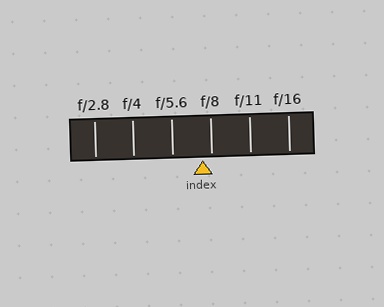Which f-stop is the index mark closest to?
The index mark is closest to f/8.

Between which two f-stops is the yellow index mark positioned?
The index mark is between f/5.6 and f/8.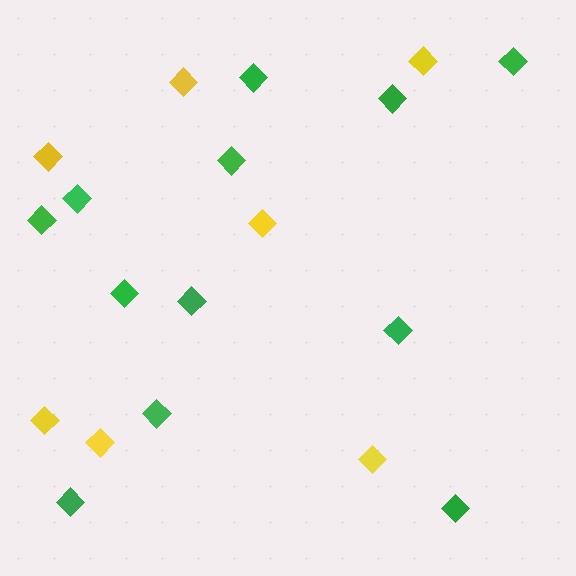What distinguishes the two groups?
There are 2 groups: one group of green diamonds (12) and one group of yellow diamonds (7).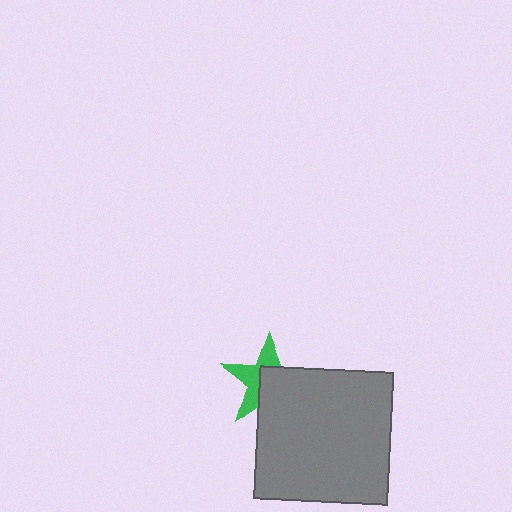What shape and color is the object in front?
The object in front is a gray square.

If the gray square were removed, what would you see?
You would see the complete green star.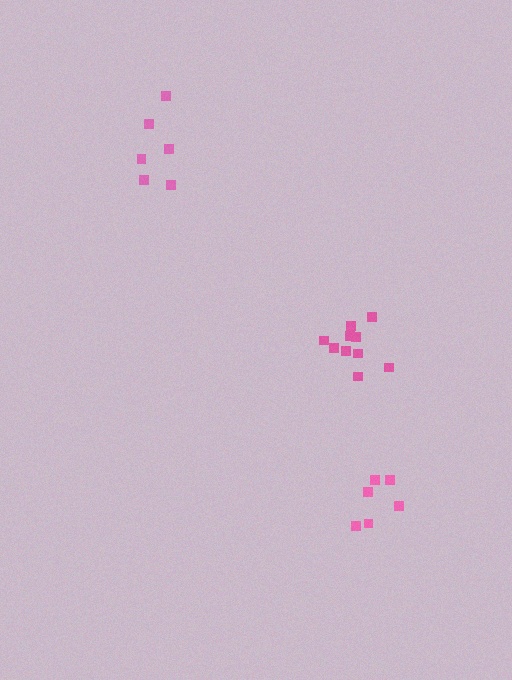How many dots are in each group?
Group 1: 10 dots, Group 2: 6 dots, Group 3: 6 dots (22 total).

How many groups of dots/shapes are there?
There are 3 groups.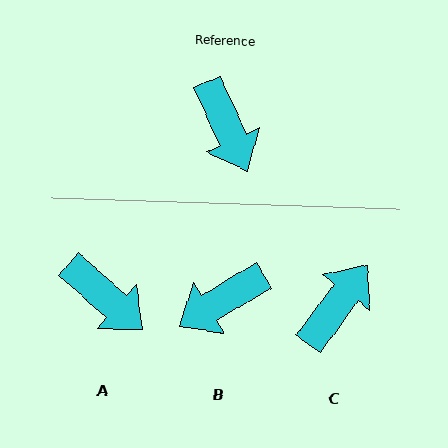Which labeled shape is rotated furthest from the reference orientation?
C, about 119 degrees away.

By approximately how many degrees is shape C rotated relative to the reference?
Approximately 119 degrees counter-clockwise.